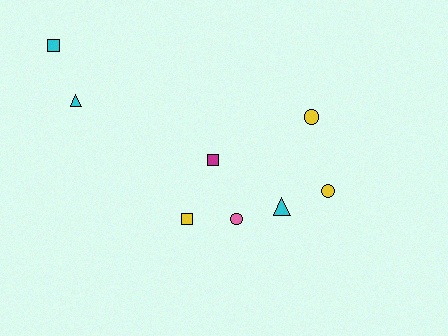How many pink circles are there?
There is 1 pink circle.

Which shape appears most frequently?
Square, with 3 objects.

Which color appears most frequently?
Cyan, with 3 objects.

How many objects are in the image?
There are 8 objects.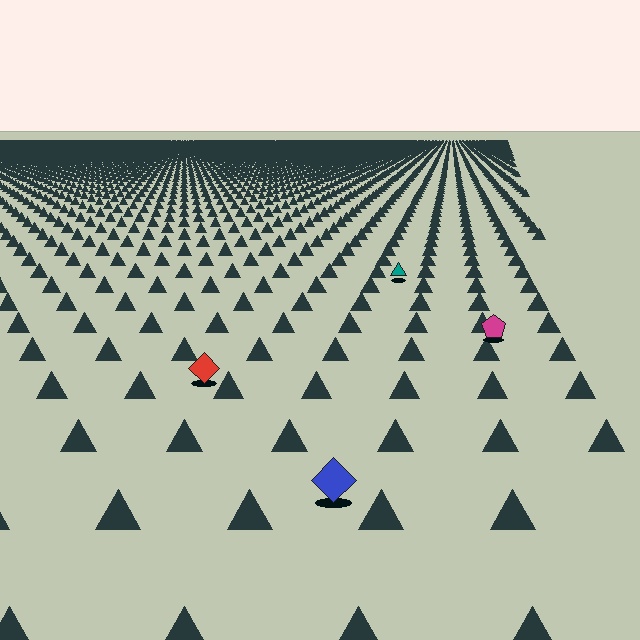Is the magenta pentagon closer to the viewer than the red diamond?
No. The red diamond is closer — you can tell from the texture gradient: the ground texture is coarser near it.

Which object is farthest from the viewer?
The teal triangle is farthest from the viewer. It appears smaller and the ground texture around it is denser.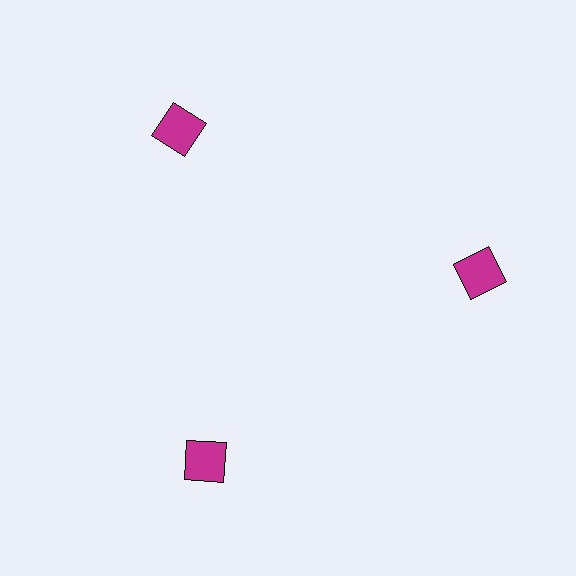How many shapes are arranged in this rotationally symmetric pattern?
There are 3 shapes, arranged in 3 groups of 1.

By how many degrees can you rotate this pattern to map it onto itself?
The pattern maps onto itself every 120 degrees of rotation.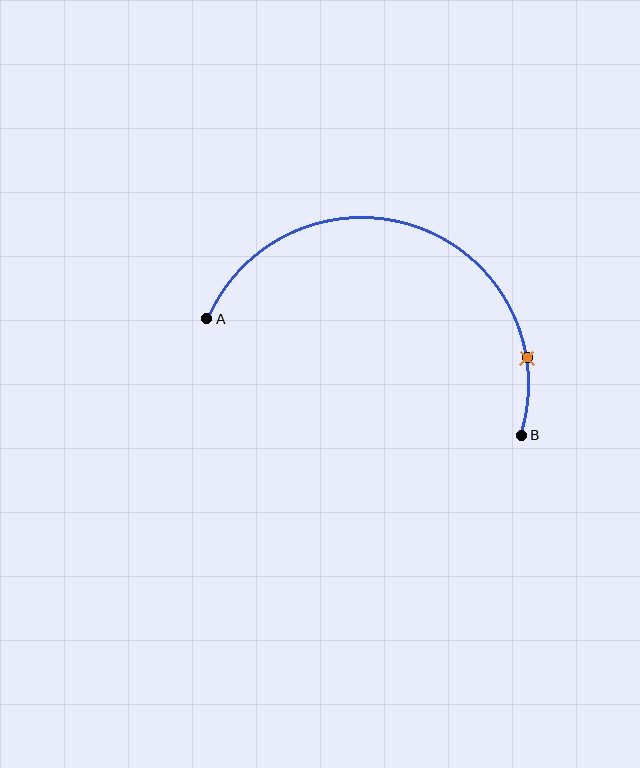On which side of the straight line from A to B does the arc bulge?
The arc bulges above the straight line connecting A and B.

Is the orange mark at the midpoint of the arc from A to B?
No. The orange mark lies on the arc but is closer to endpoint B. The arc midpoint would be at the point on the curve equidistant along the arc from both A and B.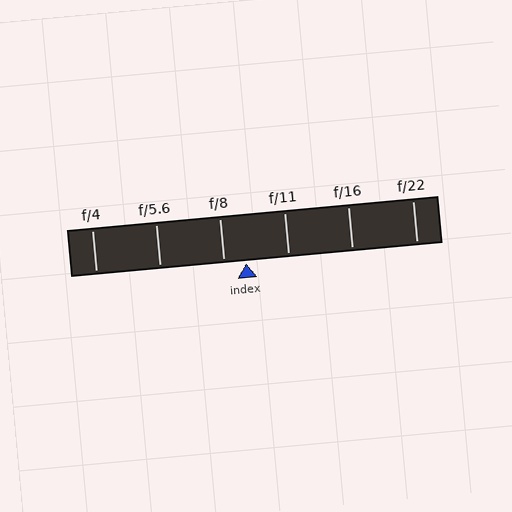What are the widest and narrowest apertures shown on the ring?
The widest aperture shown is f/4 and the narrowest is f/22.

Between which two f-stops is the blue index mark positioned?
The index mark is between f/8 and f/11.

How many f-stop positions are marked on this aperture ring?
There are 6 f-stop positions marked.